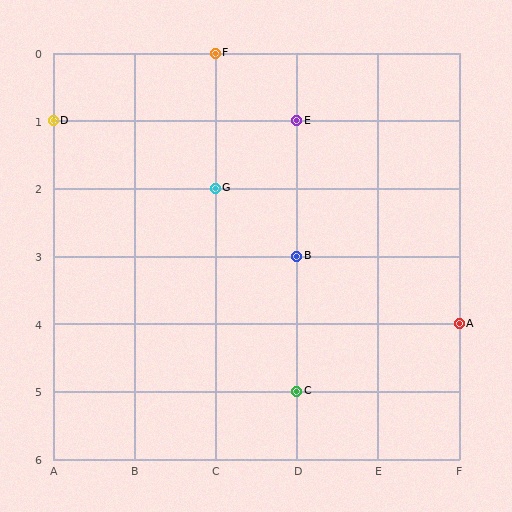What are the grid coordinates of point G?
Point G is at grid coordinates (C, 2).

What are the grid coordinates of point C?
Point C is at grid coordinates (D, 5).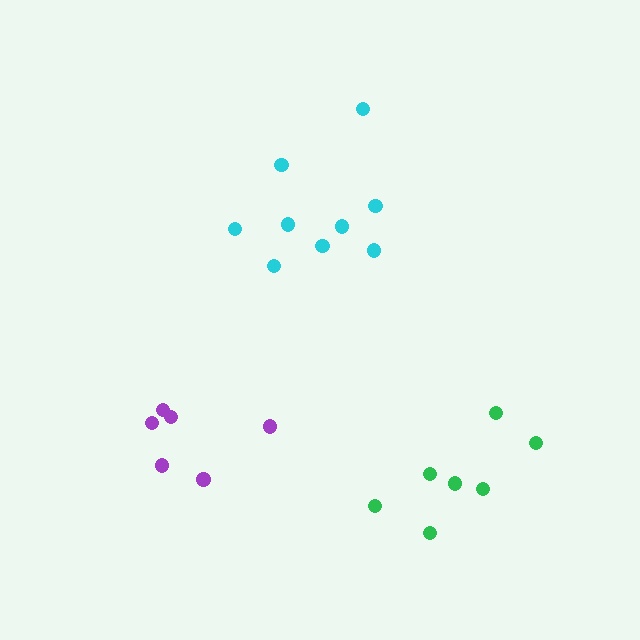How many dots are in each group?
Group 1: 9 dots, Group 2: 7 dots, Group 3: 6 dots (22 total).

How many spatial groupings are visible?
There are 3 spatial groupings.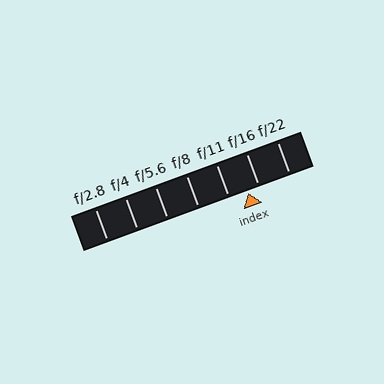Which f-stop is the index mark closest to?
The index mark is closest to f/16.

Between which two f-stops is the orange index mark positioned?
The index mark is between f/11 and f/16.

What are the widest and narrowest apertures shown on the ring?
The widest aperture shown is f/2.8 and the narrowest is f/22.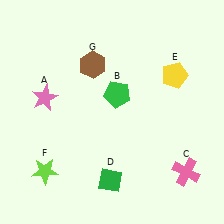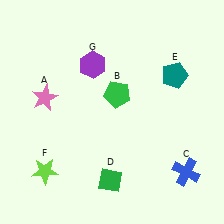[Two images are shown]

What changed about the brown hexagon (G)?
In Image 1, G is brown. In Image 2, it changed to purple.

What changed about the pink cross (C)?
In Image 1, C is pink. In Image 2, it changed to blue.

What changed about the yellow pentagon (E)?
In Image 1, E is yellow. In Image 2, it changed to teal.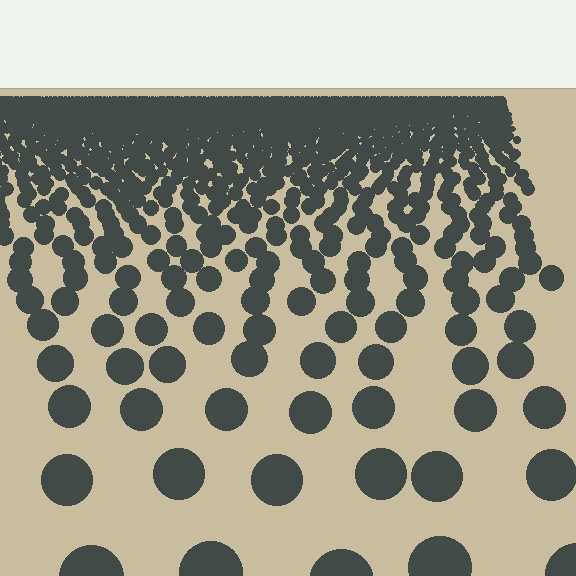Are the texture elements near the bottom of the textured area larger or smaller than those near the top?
Larger. Near the bottom, elements are closer to the viewer and appear at a bigger on-screen size.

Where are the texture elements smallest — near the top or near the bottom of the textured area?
Near the top.